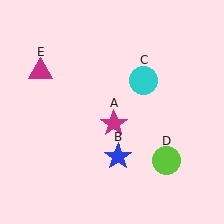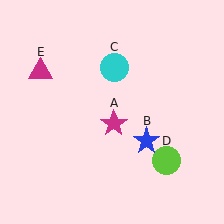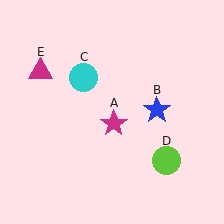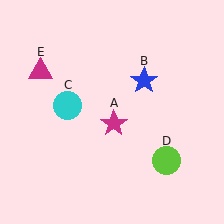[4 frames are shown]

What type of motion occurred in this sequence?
The blue star (object B), cyan circle (object C) rotated counterclockwise around the center of the scene.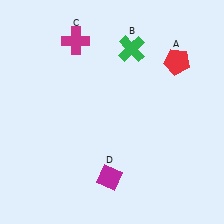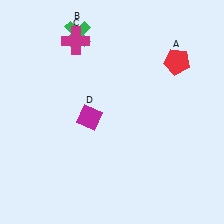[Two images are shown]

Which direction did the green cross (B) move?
The green cross (B) moved left.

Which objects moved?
The objects that moved are: the green cross (B), the magenta diamond (D).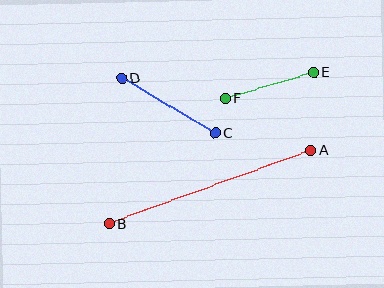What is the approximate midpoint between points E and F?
The midpoint is at approximately (269, 86) pixels.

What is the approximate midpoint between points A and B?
The midpoint is at approximately (210, 187) pixels.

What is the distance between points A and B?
The distance is approximately 215 pixels.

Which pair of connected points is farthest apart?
Points A and B are farthest apart.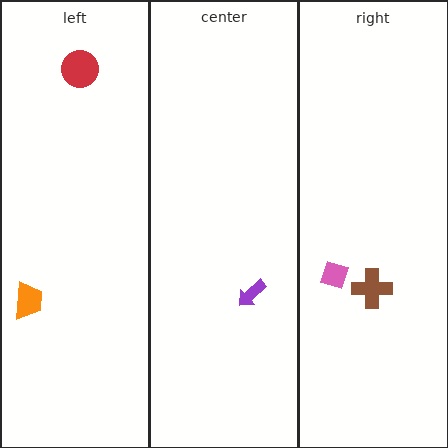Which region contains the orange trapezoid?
The left region.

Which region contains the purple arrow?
The center region.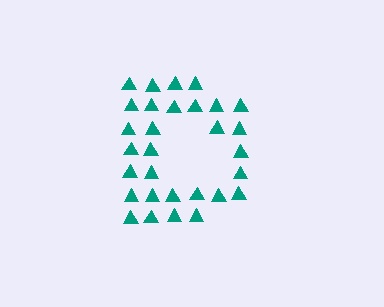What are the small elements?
The small elements are triangles.